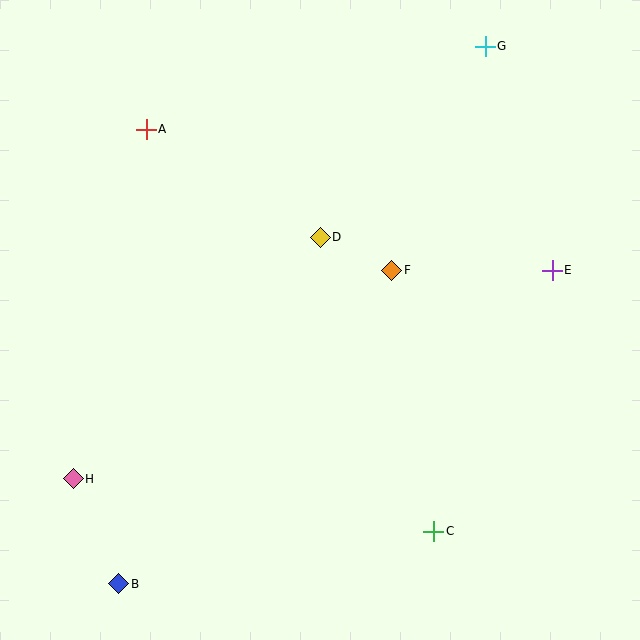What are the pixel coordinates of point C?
Point C is at (434, 531).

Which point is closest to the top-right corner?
Point G is closest to the top-right corner.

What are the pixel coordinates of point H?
Point H is at (73, 479).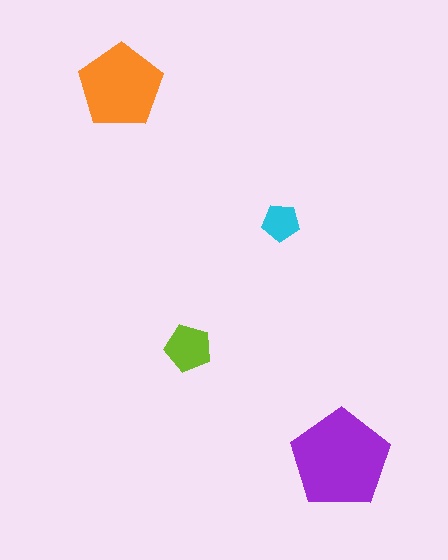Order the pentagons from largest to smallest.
the purple one, the orange one, the lime one, the cyan one.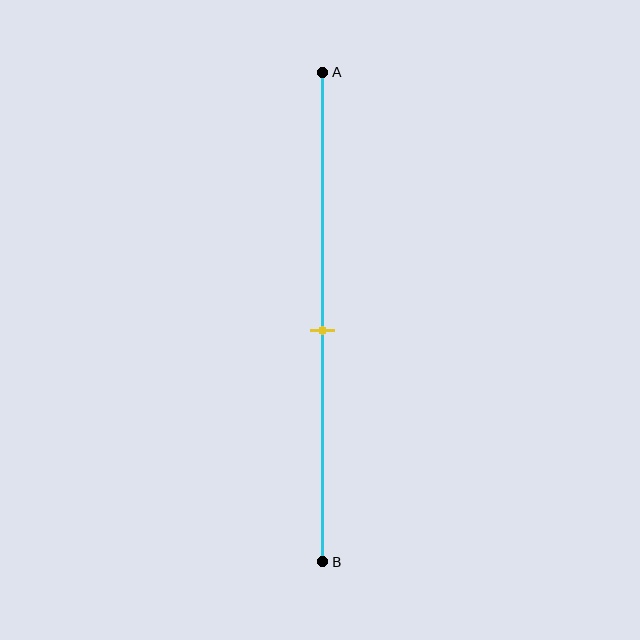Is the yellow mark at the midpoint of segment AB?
Yes, the mark is approximately at the midpoint.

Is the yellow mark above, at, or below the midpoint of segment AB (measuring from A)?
The yellow mark is approximately at the midpoint of segment AB.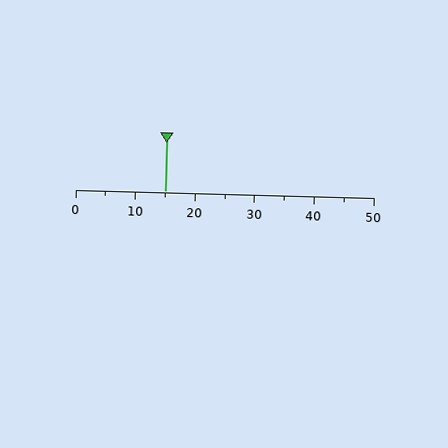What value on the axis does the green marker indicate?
The marker indicates approximately 15.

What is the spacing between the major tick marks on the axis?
The major ticks are spaced 10 apart.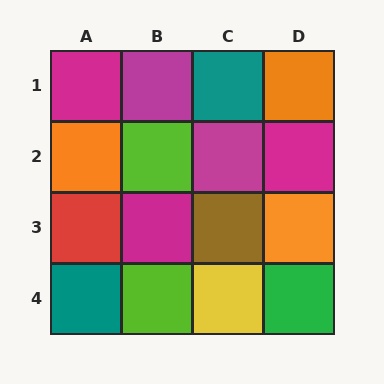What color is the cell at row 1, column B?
Magenta.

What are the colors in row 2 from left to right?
Orange, lime, magenta, magenta.